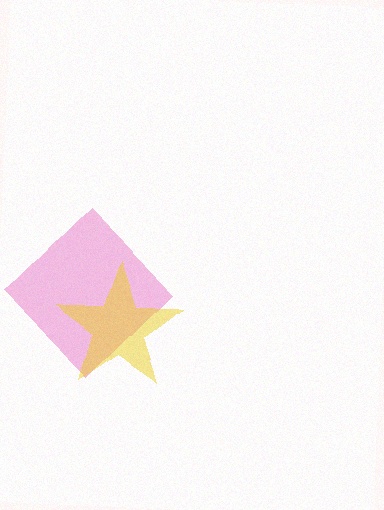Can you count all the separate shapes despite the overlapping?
Yes, there are 2 separate shapes.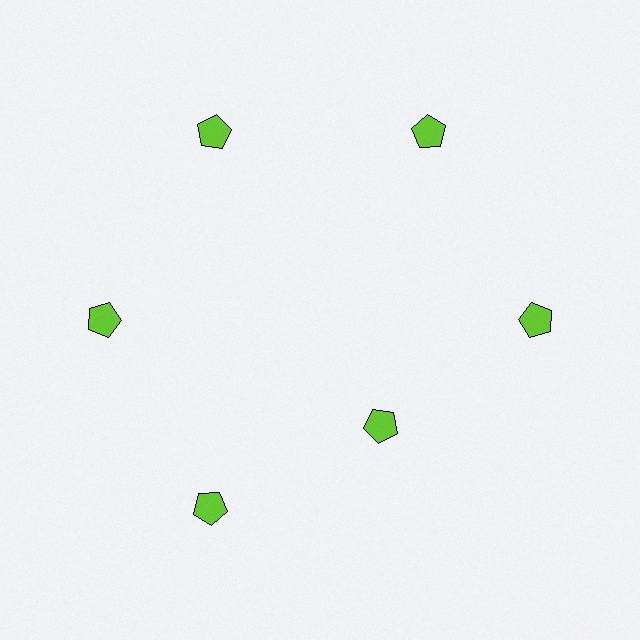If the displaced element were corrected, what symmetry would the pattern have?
It would have 6-fold rotational symmetry — the pattern would map onto itself every 60 degrees.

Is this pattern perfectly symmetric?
No. The 6 lime pentagons are arranged in a ring, but one element near the 5 o'clock position is pulled inward toward the center, breaking the 6-fold rotational symmetry.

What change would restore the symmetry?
The symmetry would be restored by moving it outward, back onto the ring so that all 6 pentagons sit at equal angles and equal distance from the center.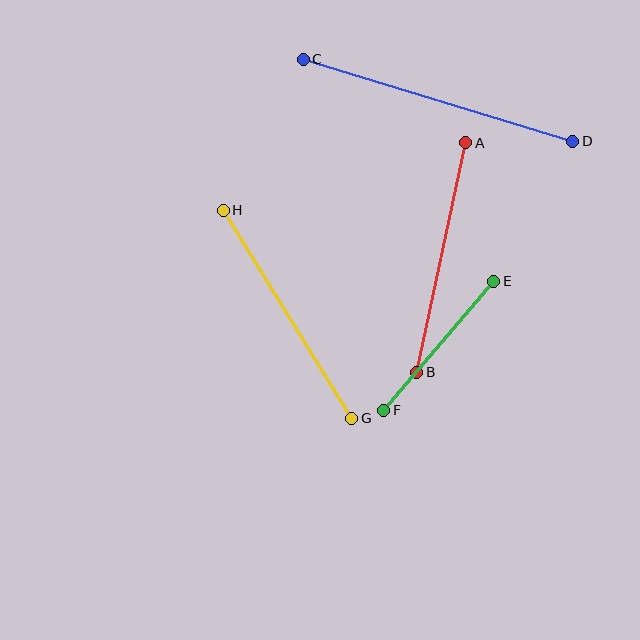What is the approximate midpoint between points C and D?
The midpoint is at approximately (438, 100) pixels.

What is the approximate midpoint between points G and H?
The midpoint is at approximately (288, 314) pixels.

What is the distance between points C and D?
The distance is approximately 281 pixels.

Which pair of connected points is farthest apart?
Points C and D are farthest apart.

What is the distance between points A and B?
The distance is approximately 235 pixels.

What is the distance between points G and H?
The distance is approximately 245 pixels.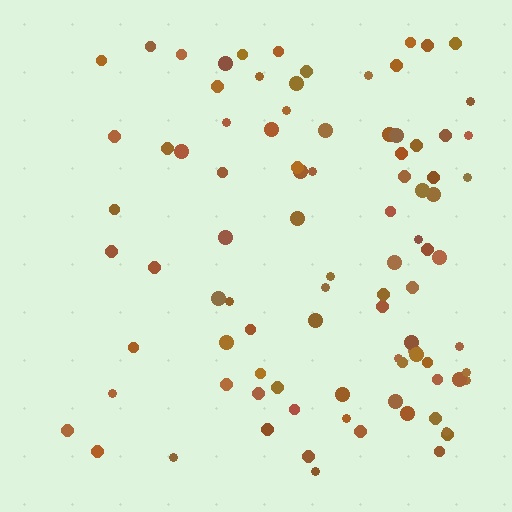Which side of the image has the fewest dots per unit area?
The left.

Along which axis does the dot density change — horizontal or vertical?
Horizontal.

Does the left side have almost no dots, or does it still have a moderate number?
Still a moderate number, just noticeably fewer than the right.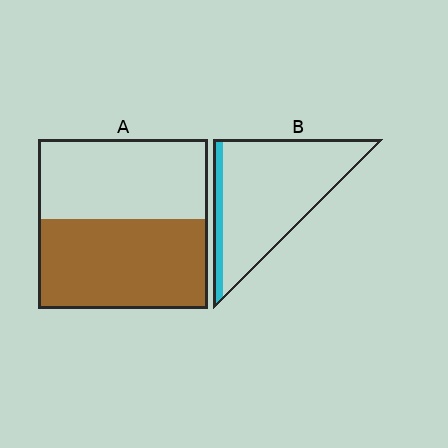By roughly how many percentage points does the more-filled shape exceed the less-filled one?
By roughly 40 percentage points (A over B).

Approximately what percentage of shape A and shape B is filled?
A is approximately 55% and B is approximately 10%.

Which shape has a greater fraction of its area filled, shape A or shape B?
Shape A.